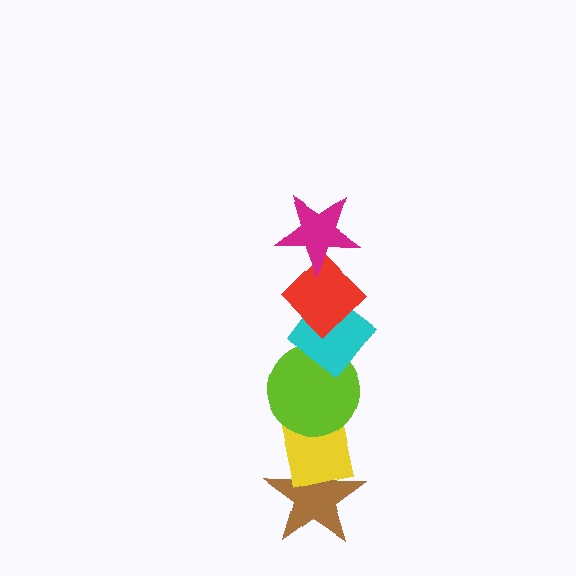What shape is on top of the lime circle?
The cyan diamond is on top of the lime circle.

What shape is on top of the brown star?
The yellow rectangle is on top of the brown star.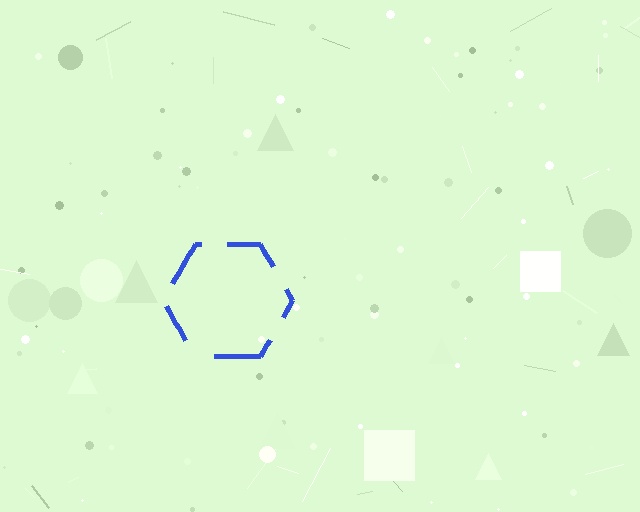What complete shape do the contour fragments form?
The contour fragments form a hexagon.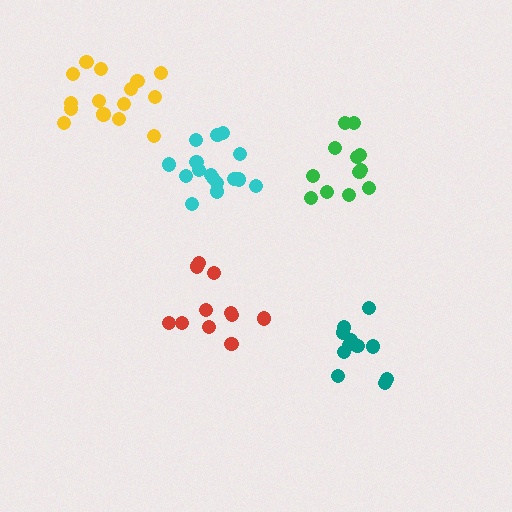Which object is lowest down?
The teal cluster is bottommost.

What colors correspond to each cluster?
The clusters are colored: teal, green, cyan, red, yellow.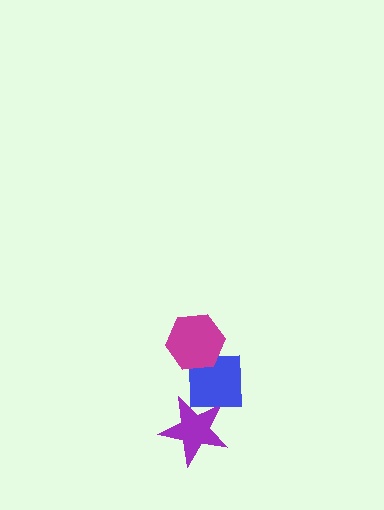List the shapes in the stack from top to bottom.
From top to bottom: the magenta hexagon, the blue square, the purple star.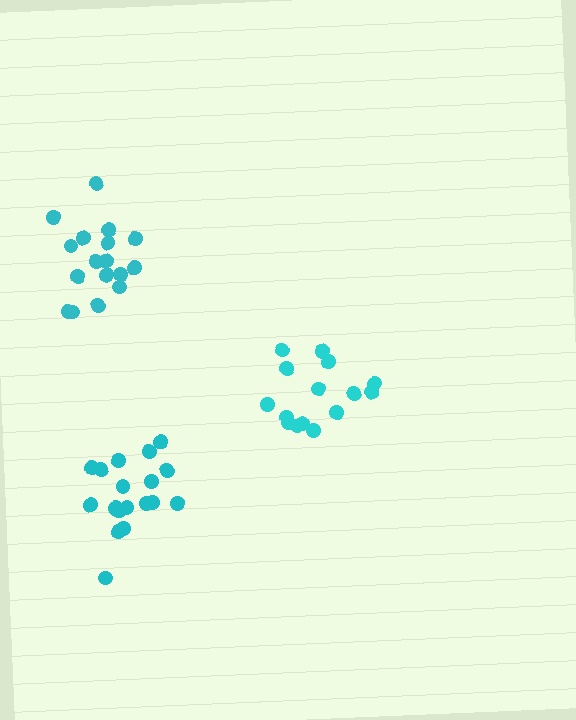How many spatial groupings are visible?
There are 3 spatial groupings.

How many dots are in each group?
Group 1: 15 dots, Group 2: 19 dots, Group 3: 18 dots (52 total).